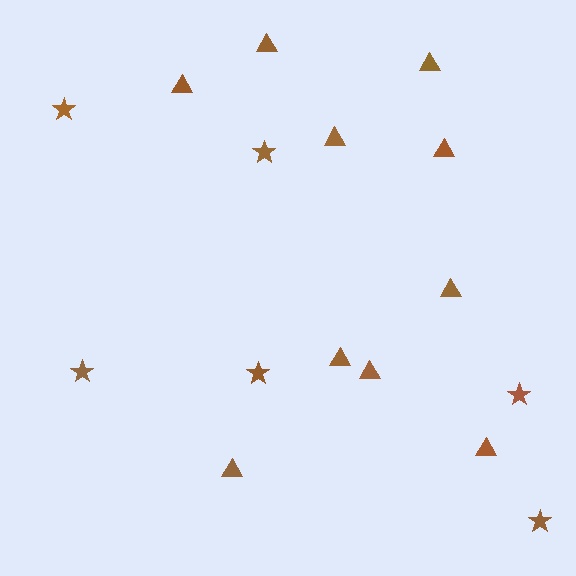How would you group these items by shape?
There are 2 groups: one group of triangles (10) and one group of stars (6).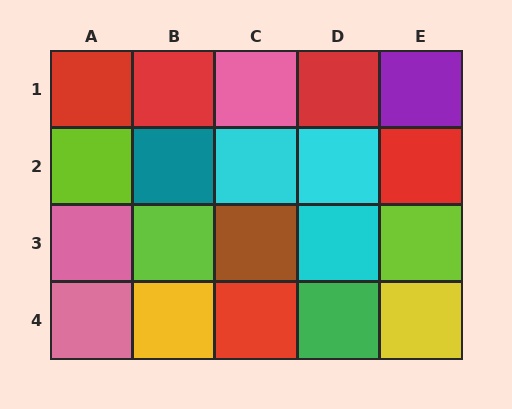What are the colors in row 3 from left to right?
Pink, lime, brown, cyan, lime.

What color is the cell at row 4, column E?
Yellow.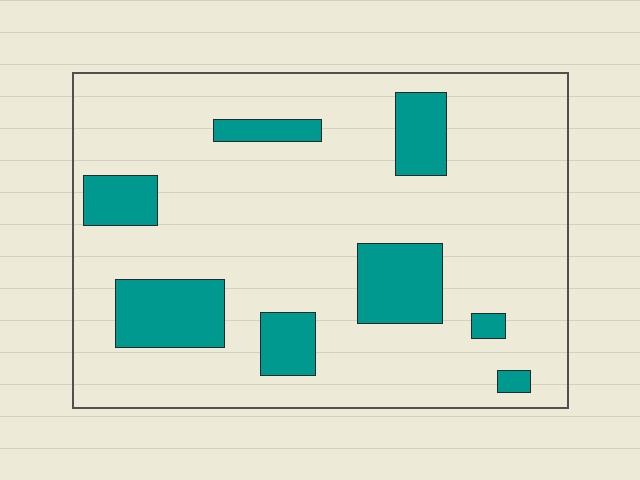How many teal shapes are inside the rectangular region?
8.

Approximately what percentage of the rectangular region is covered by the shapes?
Approximately 20%.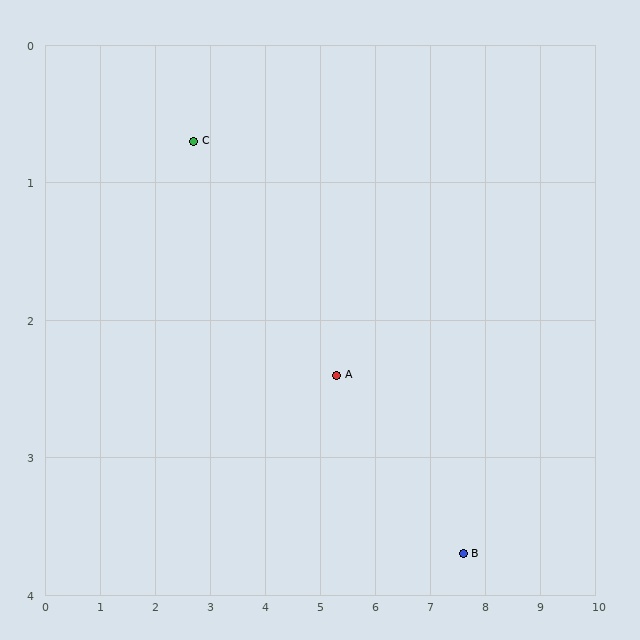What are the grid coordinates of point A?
Point A is at approximately (5.3, 2.4).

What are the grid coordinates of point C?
Point C is at approximately (2.7, 0.7).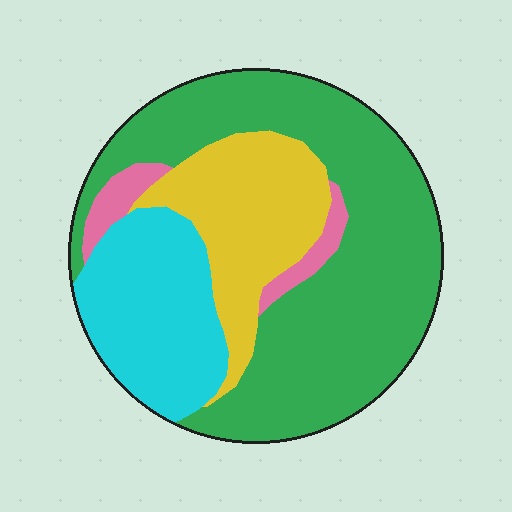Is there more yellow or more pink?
Yellow.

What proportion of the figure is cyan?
Cyan takes up between a sixth and a third of the figure.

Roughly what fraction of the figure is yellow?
Yellow takes up about one fifth (1/5) of the figure.